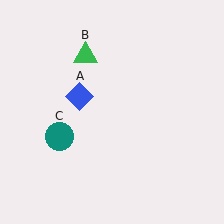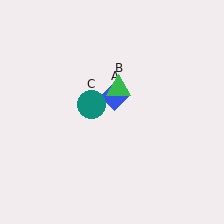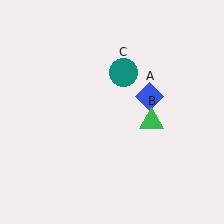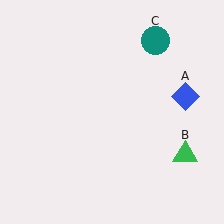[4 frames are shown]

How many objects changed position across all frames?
3 objects changed position: blue diamond (object A), green triangle (object B), teal circle (object C).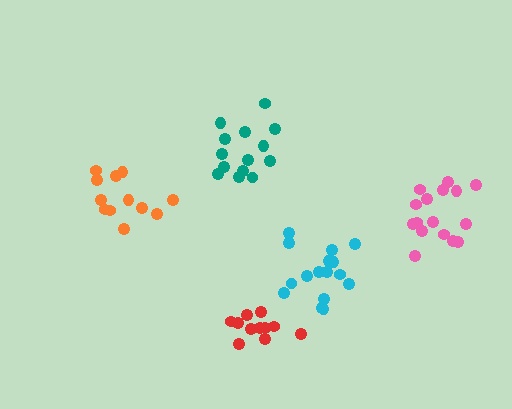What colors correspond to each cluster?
The clusters are colored: teal, red, orange, pink, cyan.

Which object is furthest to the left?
The orange cluster is leftmost.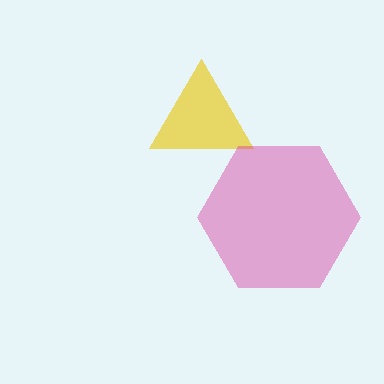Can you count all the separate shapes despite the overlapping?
Yes, there are 2 separate shapes.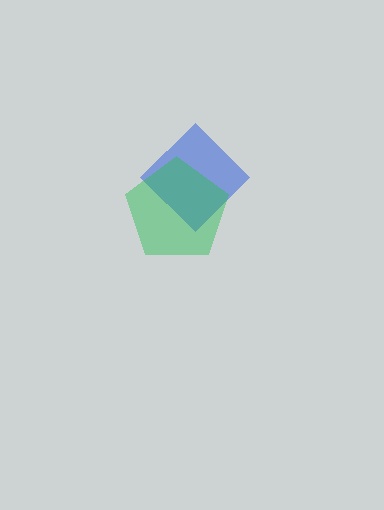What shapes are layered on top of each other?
The layered shapes are: a blue diamond, a green pentagon.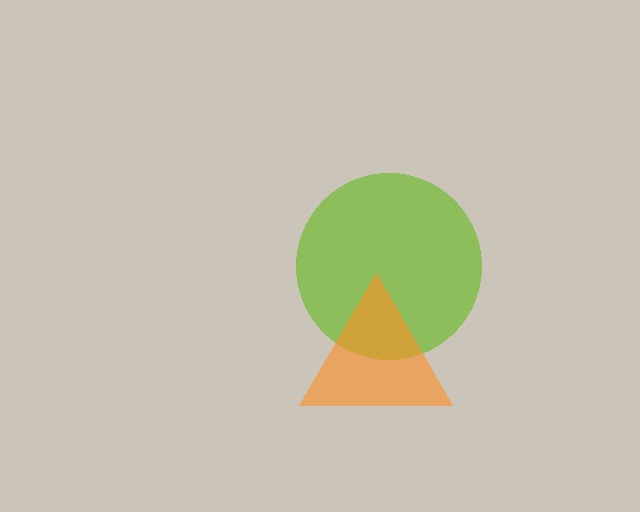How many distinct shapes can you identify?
There are 2 distinct shapes: a lime circle, an orange triangle.